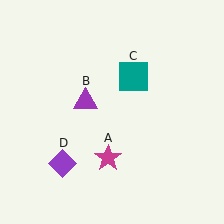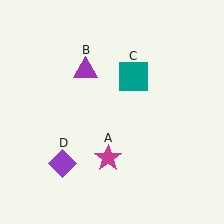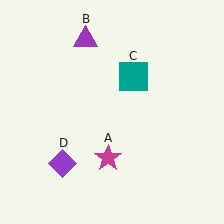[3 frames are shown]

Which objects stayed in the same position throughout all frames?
Magenta star (object A) and teal square (object C) and purple diamond (object D) remained stationary.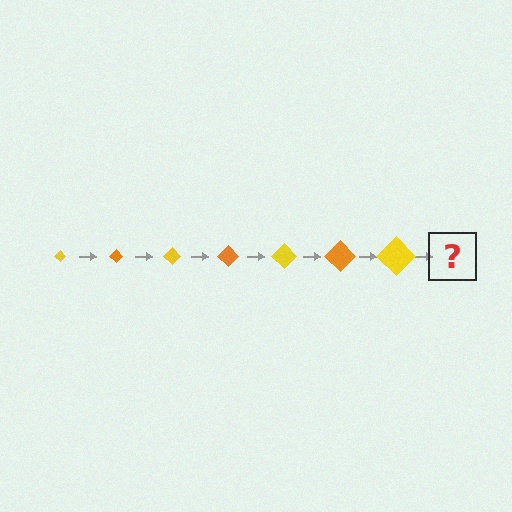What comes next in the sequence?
The next element should be an orange diamond, larger than the previous one.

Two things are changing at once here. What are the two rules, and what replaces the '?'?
The two rules are that the diamond grows larger each step and the color cycles through yellow and orange. The '?' should be an orange diamond, larger than the previous one.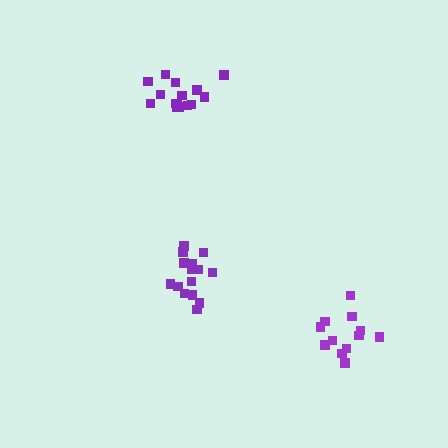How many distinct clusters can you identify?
There are 3 distinct clusters.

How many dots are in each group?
Group 1: 12 dots, Group 2: 15 dots, Group 3: 15 dots (42 total).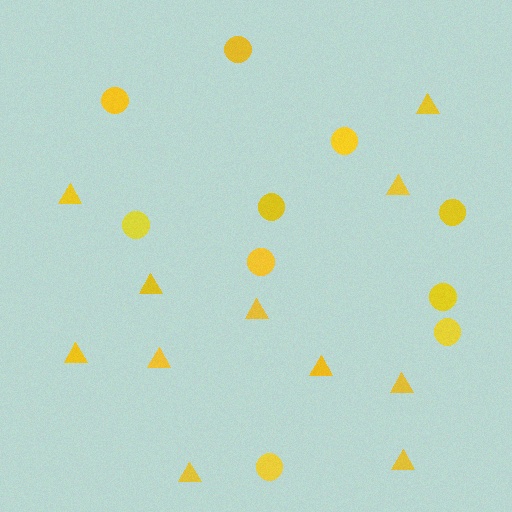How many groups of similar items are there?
There are 2 groups: one group of triangles (11) and one group of circles (10).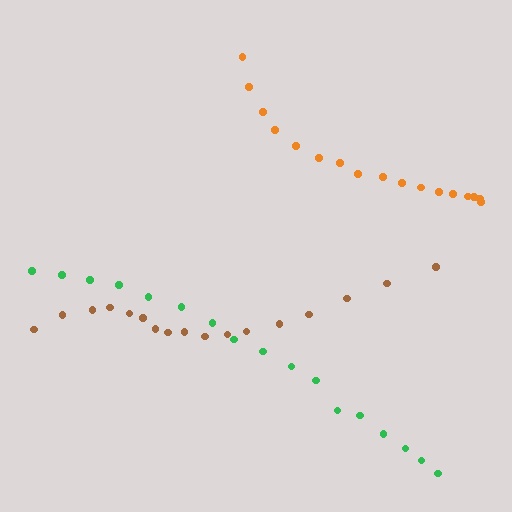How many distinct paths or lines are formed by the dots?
There are 3 distinct paths.